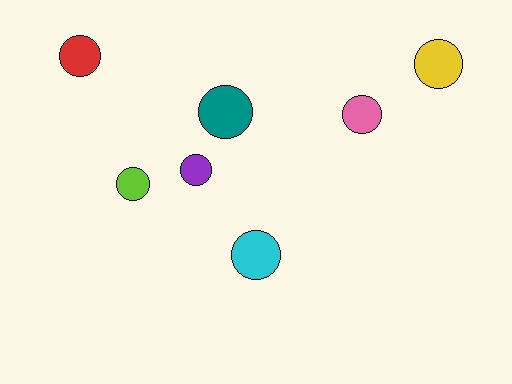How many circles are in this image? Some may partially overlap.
There are 7 circles.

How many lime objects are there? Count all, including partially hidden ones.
There is 1 lime object.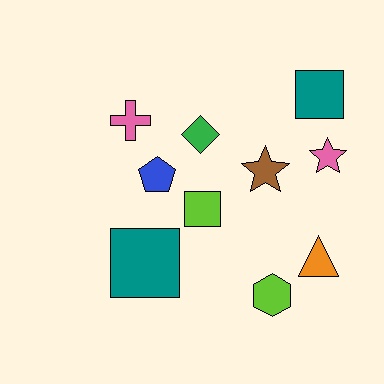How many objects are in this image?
There are 10 objects.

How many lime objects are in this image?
There are 2 lime objects.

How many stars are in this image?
There are 2 stars.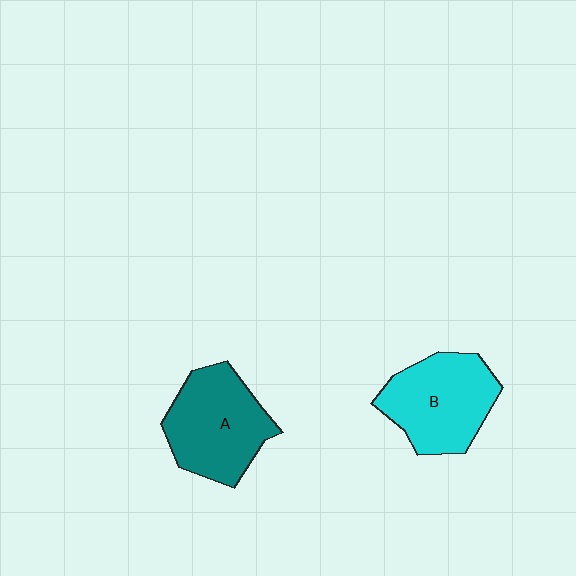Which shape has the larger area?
Shape A (teal).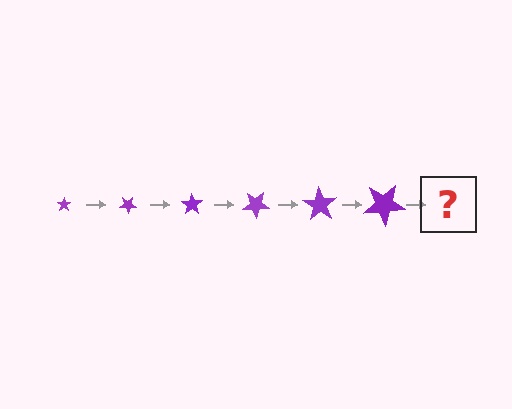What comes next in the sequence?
The next element should be a star, larger than the previous one and rotated 210 degrees from the start.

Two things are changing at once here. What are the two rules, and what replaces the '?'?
The two rules are that the star grows larger each step and it rotates 35 degrees each step. The '?' should be a star, larger than the previous one and rotated 210 degrees from the start.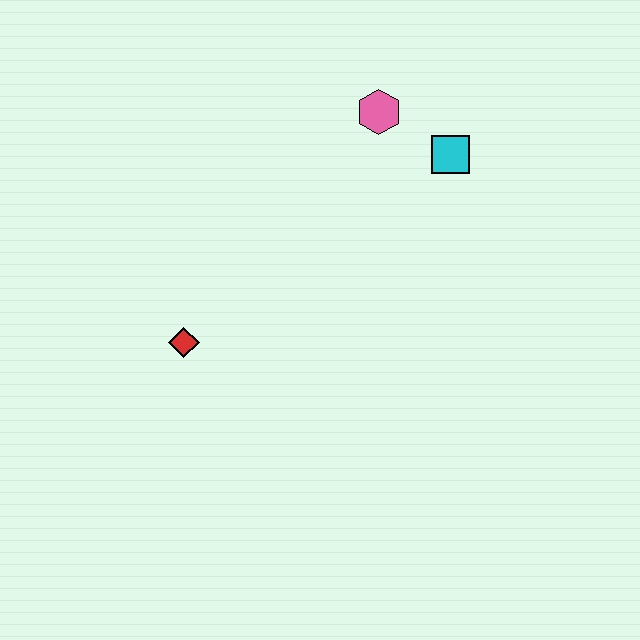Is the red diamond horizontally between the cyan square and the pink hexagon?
No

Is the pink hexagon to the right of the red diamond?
Yes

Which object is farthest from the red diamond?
The cyan square is farthest from the red diamond.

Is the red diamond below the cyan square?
Yes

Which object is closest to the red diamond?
The pink hexagon is closest to the red diamond.